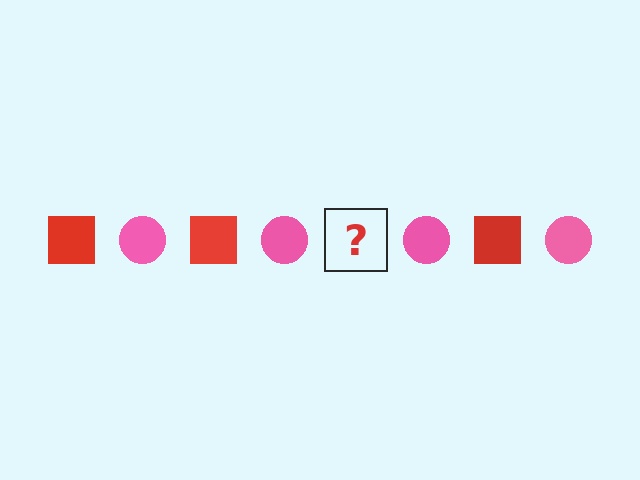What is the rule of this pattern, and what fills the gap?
The rule is that the pattern alternates between red square and pink circle. The gap should be filled with a red square.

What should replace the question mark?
The question mark should be replaced with a red square.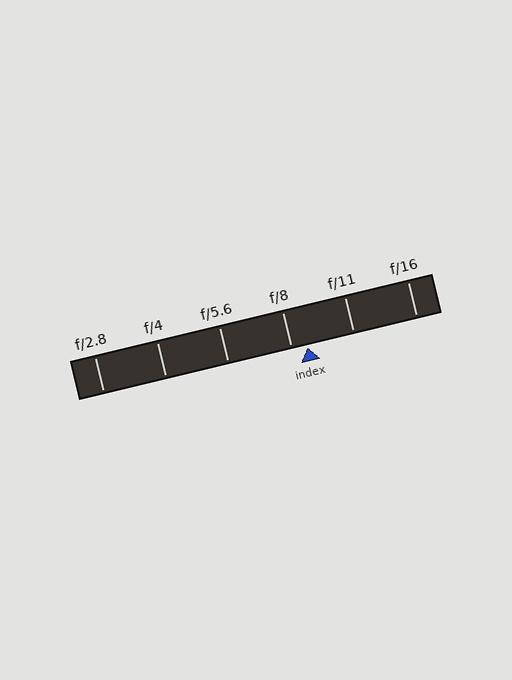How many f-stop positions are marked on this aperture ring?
There are 6 f-stop positions marked.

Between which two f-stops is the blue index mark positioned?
The index mark is between f/8 and f/11.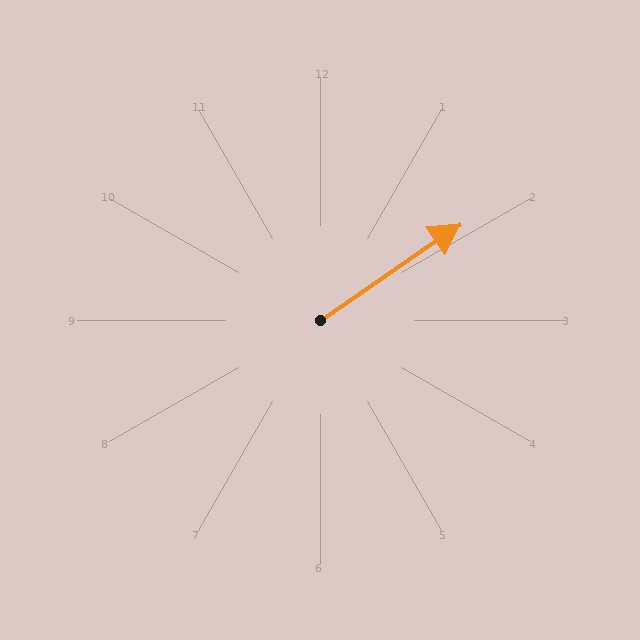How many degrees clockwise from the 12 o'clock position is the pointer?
Approximately 55 degrees.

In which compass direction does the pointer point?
Northeast.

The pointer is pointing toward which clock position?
Roughly 2 o'clock.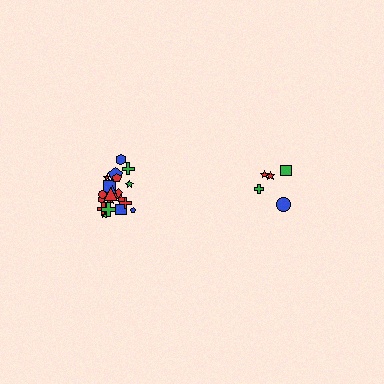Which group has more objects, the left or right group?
The left group.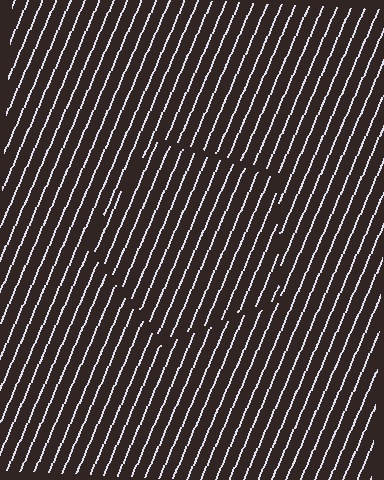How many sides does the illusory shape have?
5 sides — the line-ends trace a pentagon.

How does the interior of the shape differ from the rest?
The interior of the shape contains the same grating, shifted by half a period — the contour is defined by the phase discontinuity where line-ends from the inner and outer gratings abut.